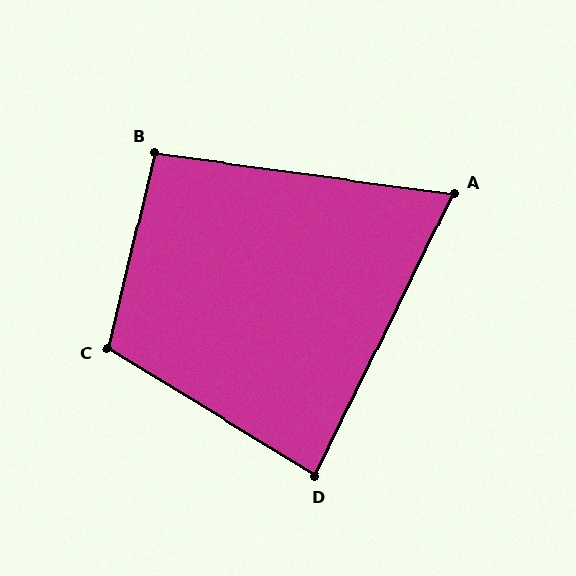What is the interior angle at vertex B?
Approximately 96 degrees (obtuse).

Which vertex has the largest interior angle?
C, at approximately 108 degrees.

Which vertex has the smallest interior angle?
A, at approximately 72 degrees.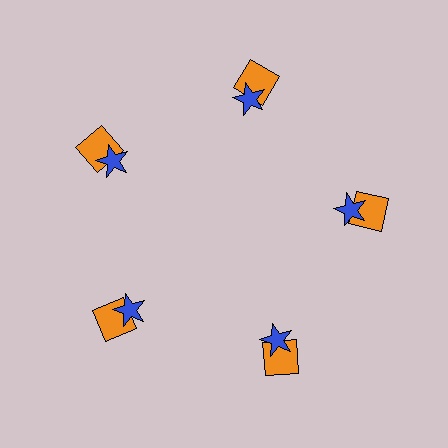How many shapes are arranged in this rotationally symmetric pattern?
There are 10 shapes, arranged in 5 groups of 2.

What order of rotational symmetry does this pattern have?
This pattern has 5-fold rotational symmetry.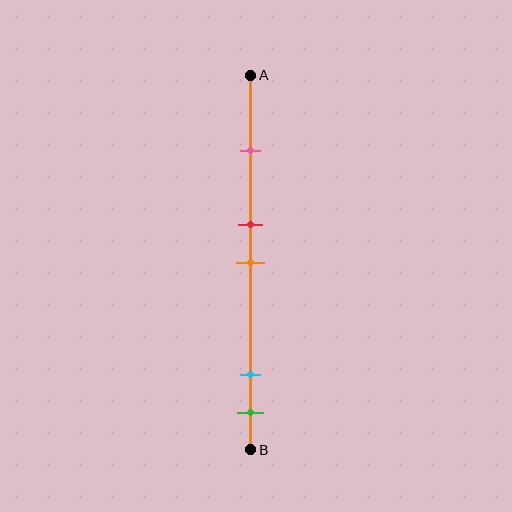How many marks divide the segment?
There are 5 marks dividing the segment.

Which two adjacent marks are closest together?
The red and orange marks are the closest adjacent pair.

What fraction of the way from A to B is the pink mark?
The pink mark is approximately 20% (0.2) of the way from A to B.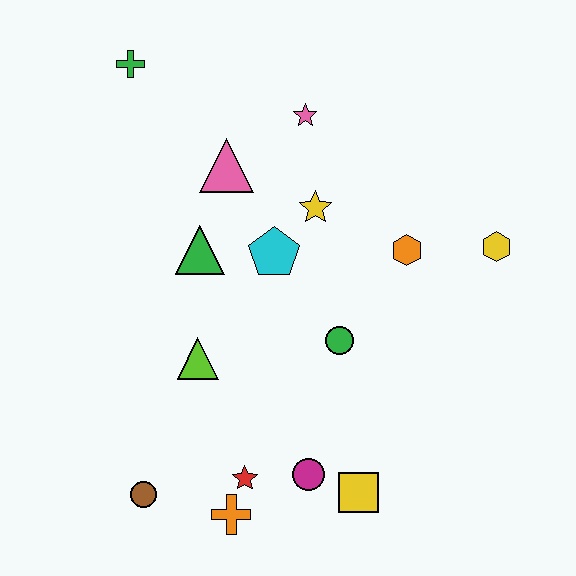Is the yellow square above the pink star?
No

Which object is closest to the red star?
The orange cross is closest to the red star.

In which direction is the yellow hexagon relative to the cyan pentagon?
The yellow hexagon is to the right of the cyan pentagon.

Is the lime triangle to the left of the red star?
Yes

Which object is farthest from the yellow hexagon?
The brown circle is farthest from the yellow hexagon.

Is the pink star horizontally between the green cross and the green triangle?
No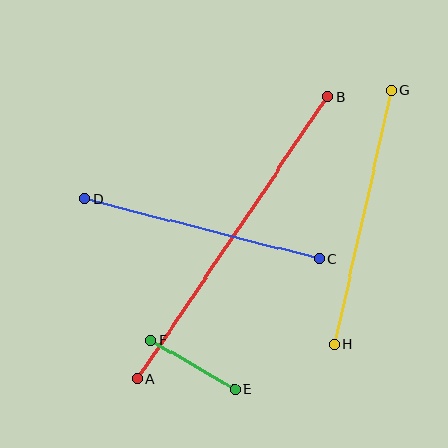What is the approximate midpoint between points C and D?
The midpoint is at approximately (202, 229) pixels.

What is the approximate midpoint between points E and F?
The midpoint is at approximately (193, 364) pixels.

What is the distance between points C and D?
The distance is approximately 242 pixels.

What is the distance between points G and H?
The distance is approximately 260 pixels.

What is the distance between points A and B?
The distance is approximately 340 pixels.